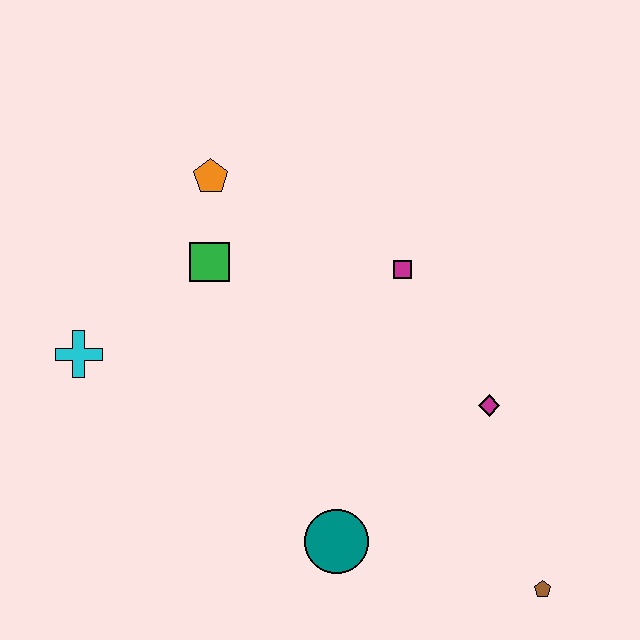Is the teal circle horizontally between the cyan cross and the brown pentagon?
Yes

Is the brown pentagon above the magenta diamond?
No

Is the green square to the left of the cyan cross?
No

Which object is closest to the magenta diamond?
The magenta square is closest to the magenta diamond.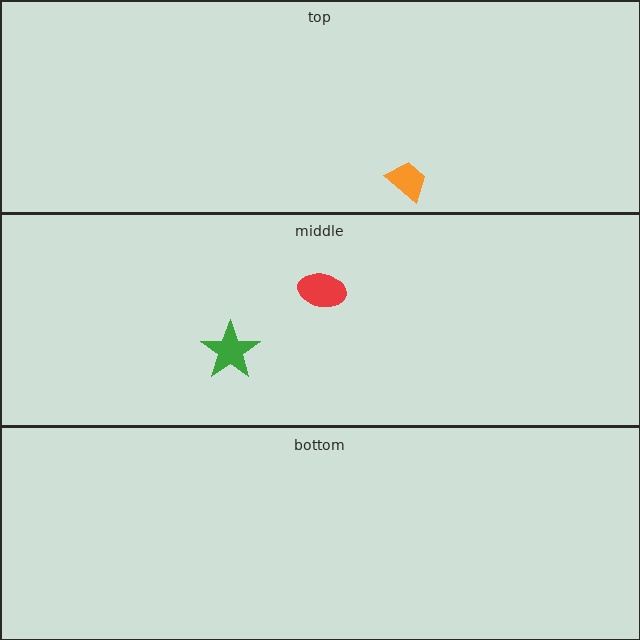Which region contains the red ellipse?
The middle region.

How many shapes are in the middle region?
2.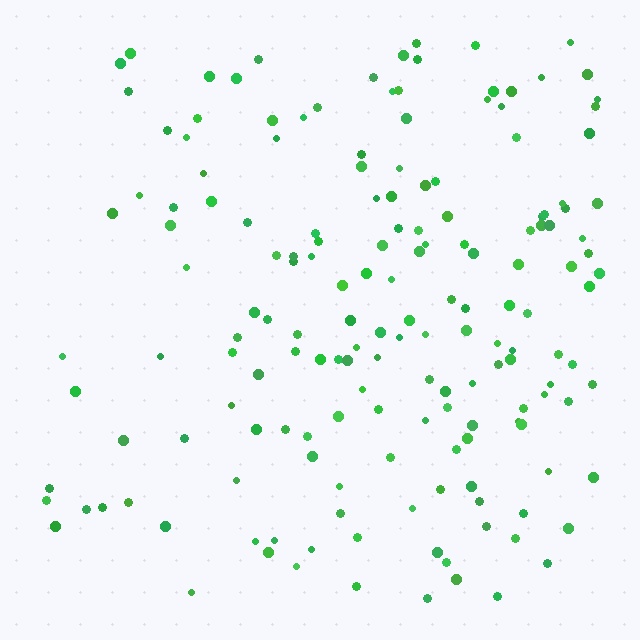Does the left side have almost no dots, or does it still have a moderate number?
Still a moderate number, just noticeably fewer than the right.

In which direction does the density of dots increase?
From left to right, with the right side densest.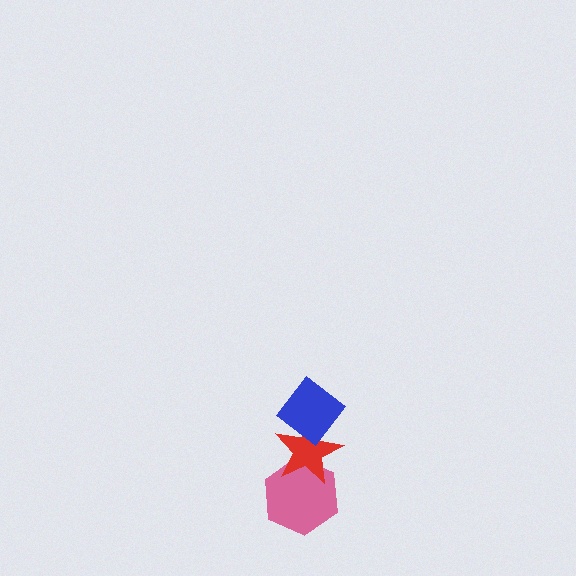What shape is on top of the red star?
The blue diamond is on top of the red star.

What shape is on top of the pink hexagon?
The red star is on top of the pink hexagon.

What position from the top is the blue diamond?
The blue diamond is 1st from the top.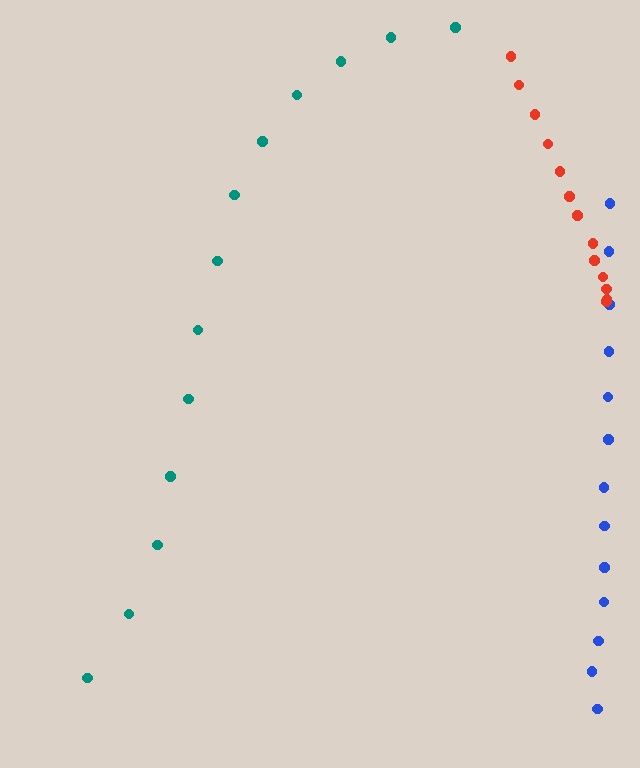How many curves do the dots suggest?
There are 3 distinct paths.